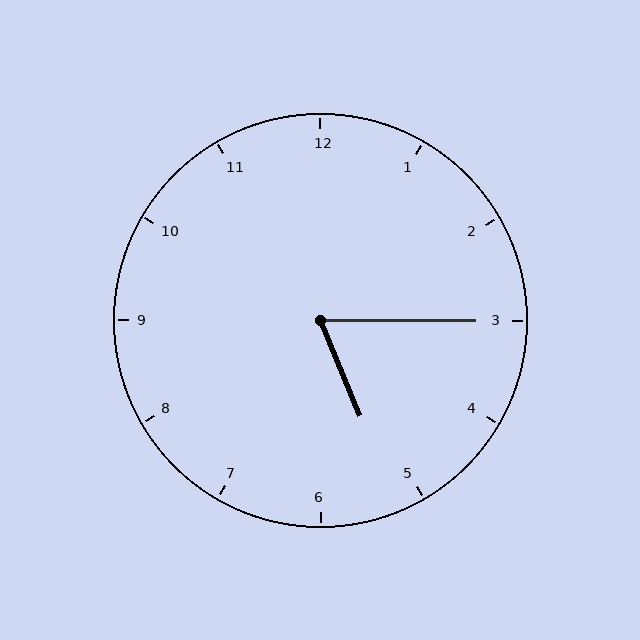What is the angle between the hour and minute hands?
Approximately 68 degrees.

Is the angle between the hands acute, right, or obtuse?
It is acute.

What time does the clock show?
5:15.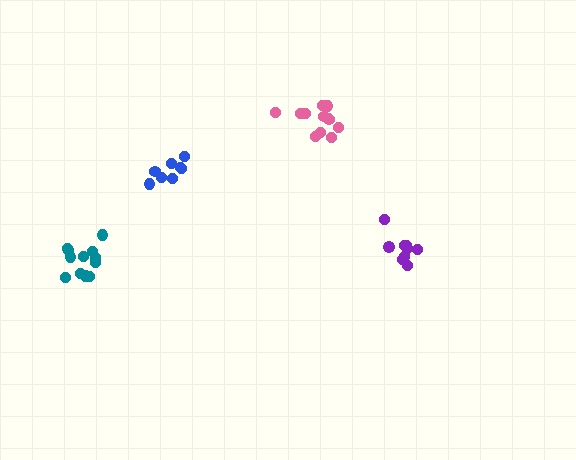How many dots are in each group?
Group 1: 13 dots, Group 2: 8 dots, Group 3: 12 dots, Group 4: 9 dots (42 total).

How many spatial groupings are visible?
There are 4 spatial groupings.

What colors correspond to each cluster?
The clusters are colored: teal, blue, pink, purple.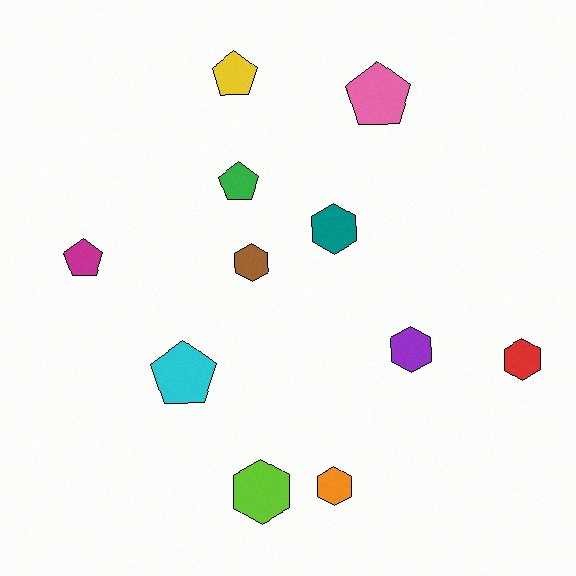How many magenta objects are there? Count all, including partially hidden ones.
There is 1 magenta object.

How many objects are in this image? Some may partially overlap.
There are 11 objects.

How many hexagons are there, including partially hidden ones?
There are 6 hexagons.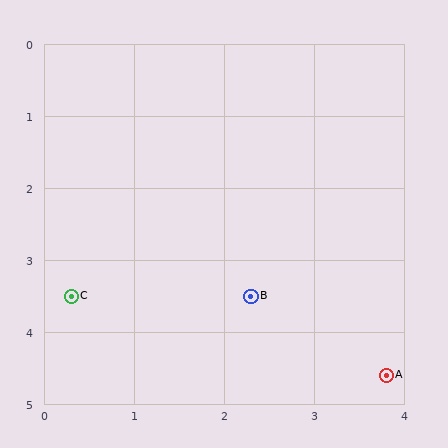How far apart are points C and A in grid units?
Points C and A are about 3.7 grid units apart.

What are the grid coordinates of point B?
Point B is at approximately (2.3, 3.5).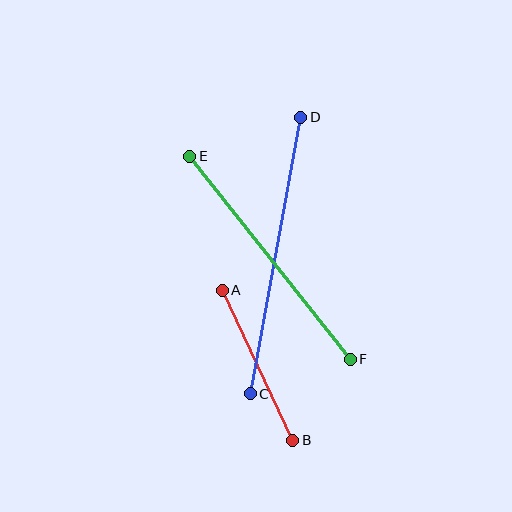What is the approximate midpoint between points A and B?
The midpoint is at approximately (257, 365) pixels.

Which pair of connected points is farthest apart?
Points C and D are farthest apart.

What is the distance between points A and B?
The distance is approximately 166 pixels.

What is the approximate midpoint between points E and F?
The midpoint is at approximately (270, 258) pixels.